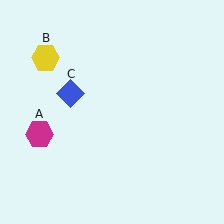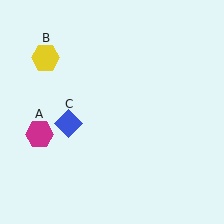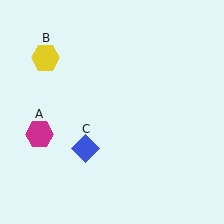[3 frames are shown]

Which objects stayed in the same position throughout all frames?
Magenta hexagon (object A) and yellow hexagon (object B) remained stationary.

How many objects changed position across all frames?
1 object changed position: blue diamond (object C).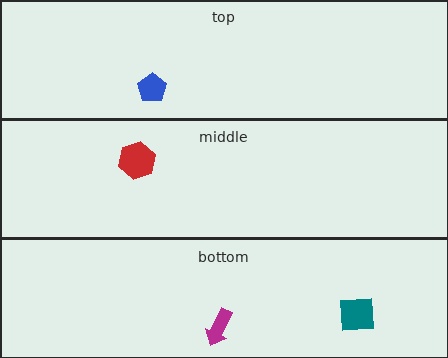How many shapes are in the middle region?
1.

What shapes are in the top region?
The blue pentagon.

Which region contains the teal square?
The bottom region.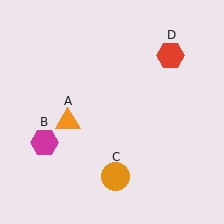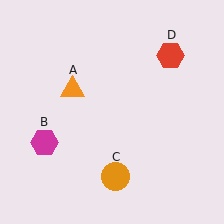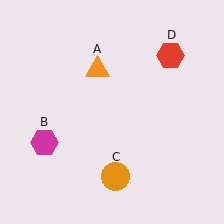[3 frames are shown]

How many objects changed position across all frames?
1 object changed position: orange triangle (object A).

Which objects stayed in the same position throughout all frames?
Magenta hexagon (object B) and orange circle (object C) and red hexagon (object D) remained stationary.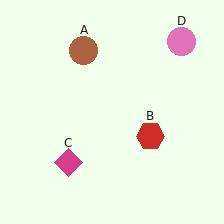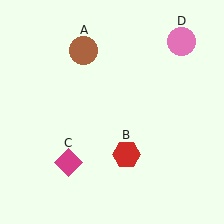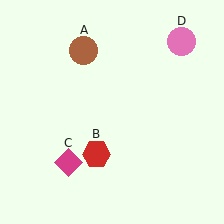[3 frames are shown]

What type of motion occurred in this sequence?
The red hexagon (object B) rotated clockwise around the center of the scene.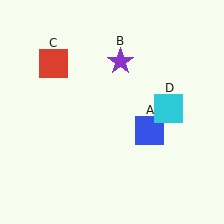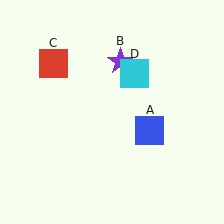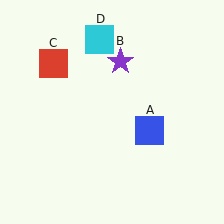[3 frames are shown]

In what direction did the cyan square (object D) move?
The cyan square (object D) moved up and to the left.